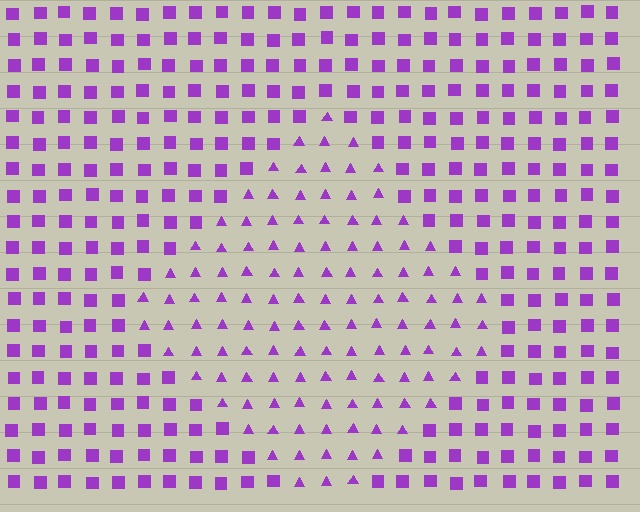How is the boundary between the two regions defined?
The boundary is defined by a change in element shape: triangles inside vs. squares outside. All elements share the same color and spacing.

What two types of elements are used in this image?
The image uses triangles inside the diamond region and squares outside it.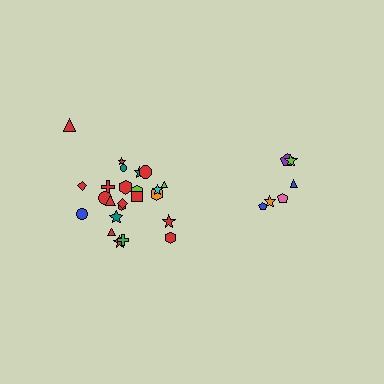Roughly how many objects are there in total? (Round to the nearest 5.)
Roughly 30 objects in total.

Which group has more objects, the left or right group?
The left group.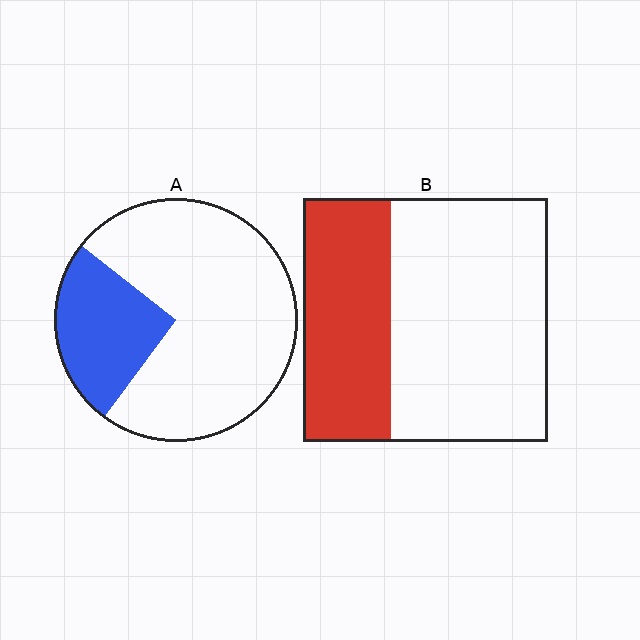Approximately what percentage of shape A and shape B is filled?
A is approximately 25% and B is approximately 35%.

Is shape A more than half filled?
No.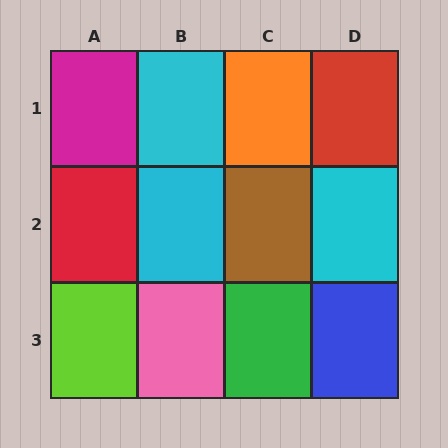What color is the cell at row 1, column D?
Red.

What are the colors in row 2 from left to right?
Red, cyan, brown, cyan.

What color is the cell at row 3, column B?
Pink.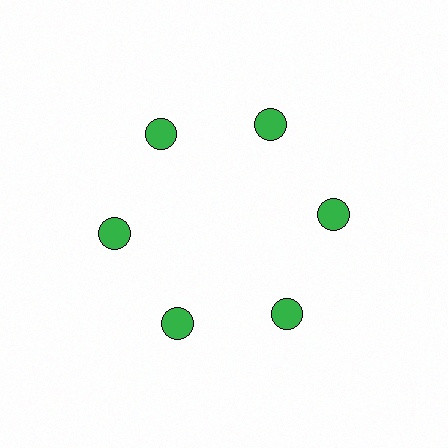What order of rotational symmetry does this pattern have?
This pattern has 6-fold rotational symmetry.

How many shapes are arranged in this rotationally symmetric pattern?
There are 6 shapes, arranged in 6 groups of 1.